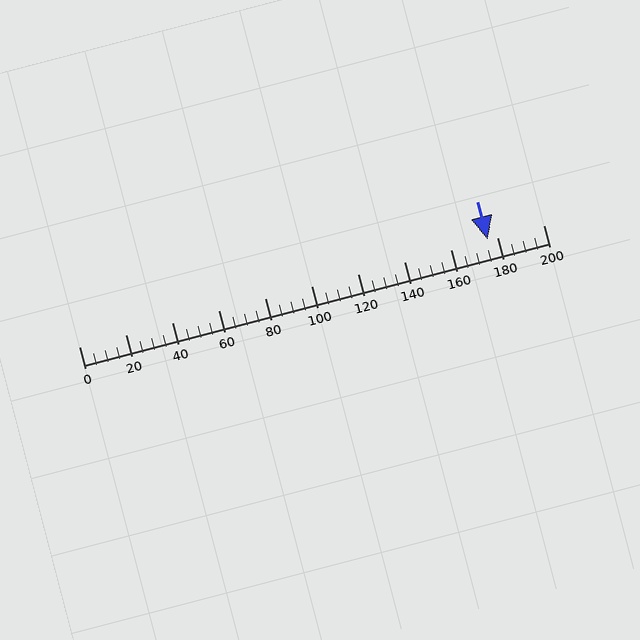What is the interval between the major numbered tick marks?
The major tick marks are spaced 20 units apart.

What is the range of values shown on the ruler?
The ruler shows values from 0 to 200.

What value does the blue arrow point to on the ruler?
The blue arrow points to approximately 176.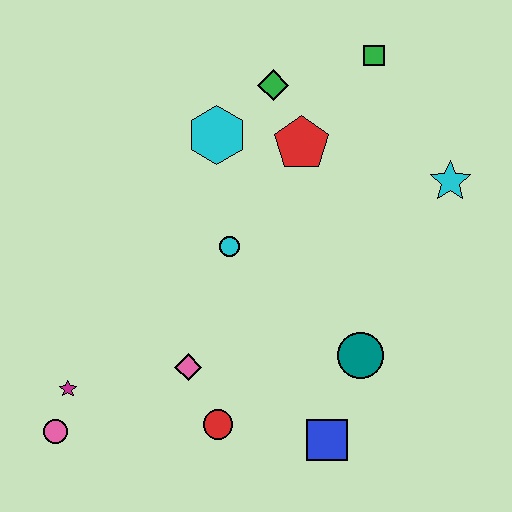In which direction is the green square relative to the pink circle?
The green square is above the pink circle.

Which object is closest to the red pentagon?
The green diamond is closest to the red pentagon.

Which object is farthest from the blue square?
The green square is farthest from the blue square.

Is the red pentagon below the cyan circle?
No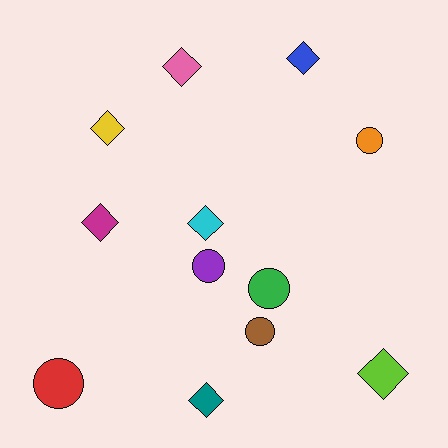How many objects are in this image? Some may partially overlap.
There are 12 objects.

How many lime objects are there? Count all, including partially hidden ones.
There is 1 lime object.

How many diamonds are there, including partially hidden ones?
There are 7 diamonds.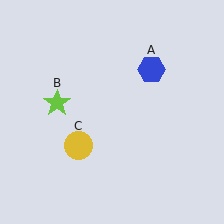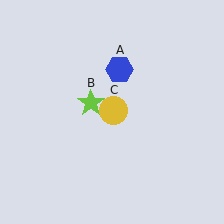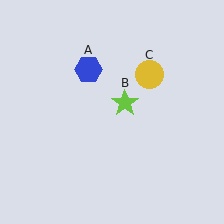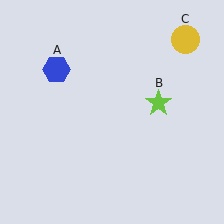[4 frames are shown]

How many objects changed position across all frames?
3 objects changed position: blue hexagon (object A), lime star (object B), yellow circle (object C).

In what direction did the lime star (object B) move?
The lime star (object B) moved right.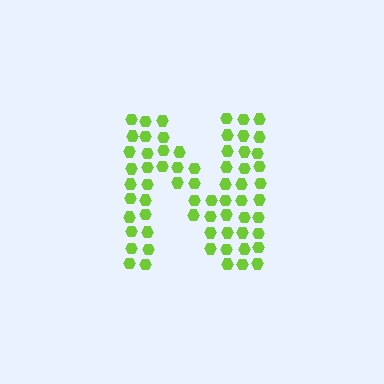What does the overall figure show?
The overall figure shows the letter N.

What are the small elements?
The small elements are hexagons.